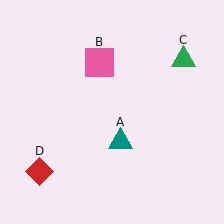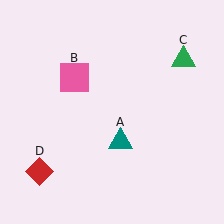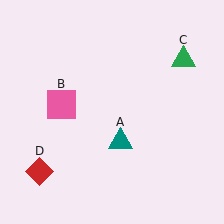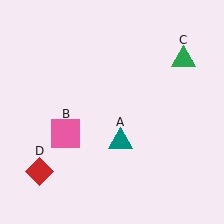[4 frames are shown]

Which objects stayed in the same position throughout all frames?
Teal triangle (object A) and green triangle (object C) and red diamond (object D) remained stationary.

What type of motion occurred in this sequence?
The pink square (object B) rotated counterclockwise around the center of the scene.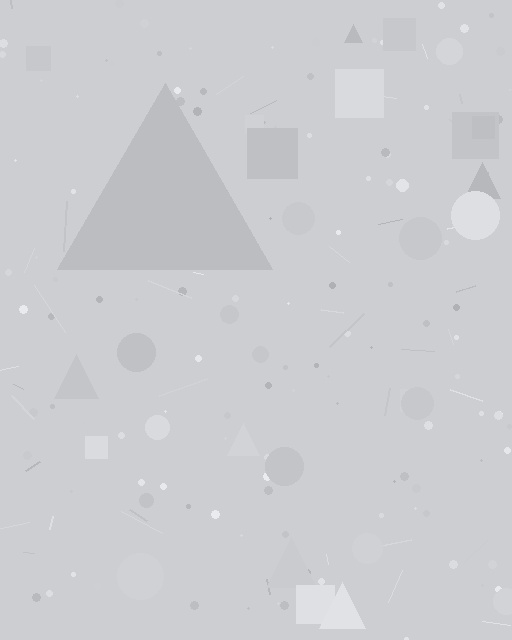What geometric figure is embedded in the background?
A triangle is embedded in the background.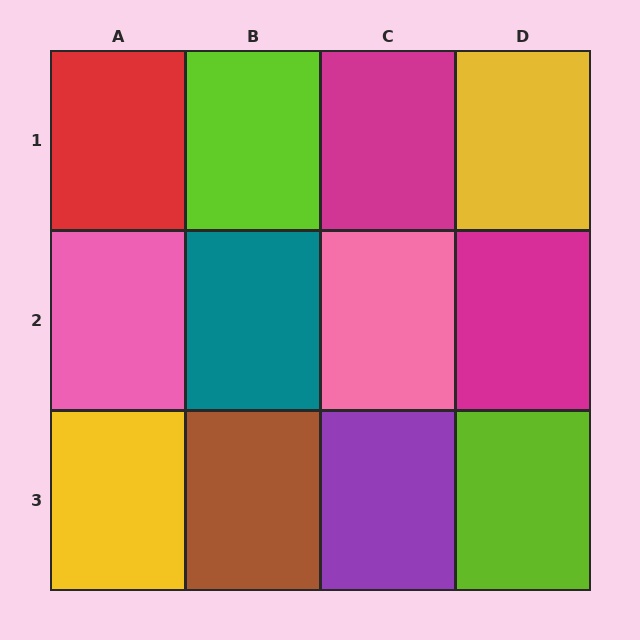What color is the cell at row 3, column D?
Lime.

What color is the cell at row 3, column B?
Brown.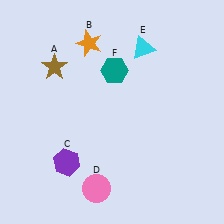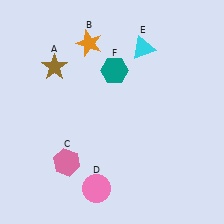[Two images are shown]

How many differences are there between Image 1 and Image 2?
There is 1 difference between the two images.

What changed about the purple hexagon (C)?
In Image 1, C is purple. In Image 2, it changed to pink.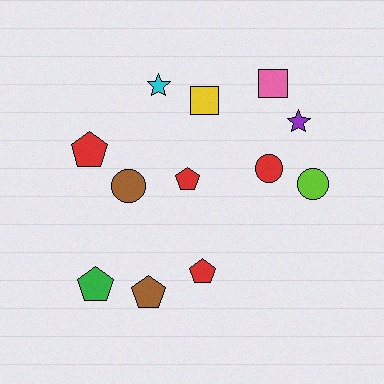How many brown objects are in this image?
There are 2 brown objects.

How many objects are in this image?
There are 12 objects.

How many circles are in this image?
There are 3 circles.